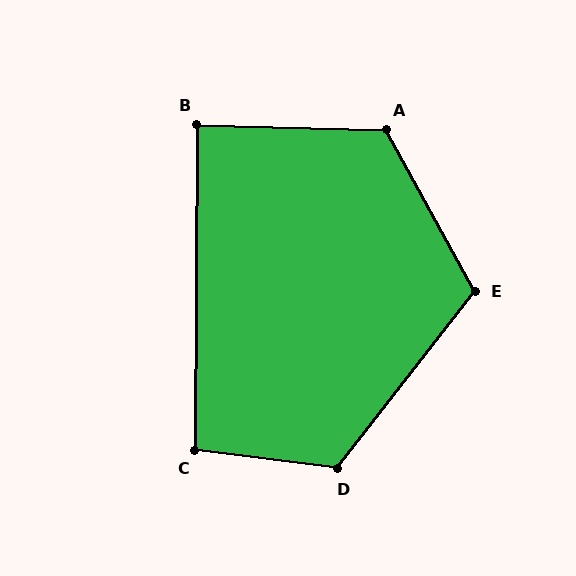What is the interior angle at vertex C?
Approximately 97 degrees (obtuse).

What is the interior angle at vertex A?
Approximately 120 degrees (obtuse).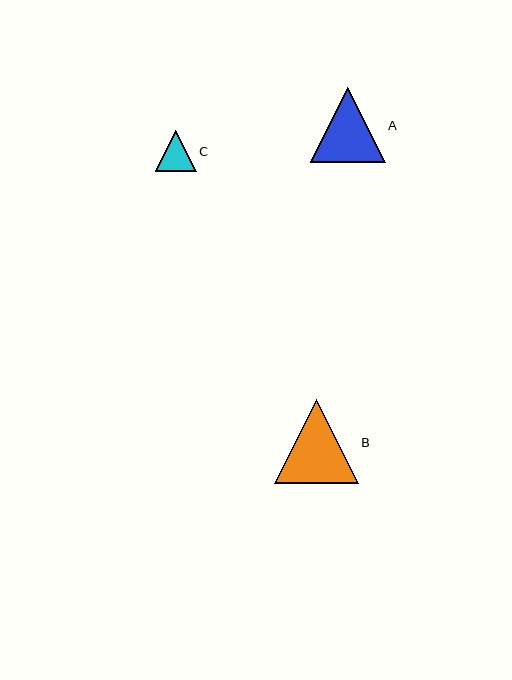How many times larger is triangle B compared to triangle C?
Triangle B is approximately 2.0 times the size of triangle C.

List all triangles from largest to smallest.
From largest to smallest: B, A, C.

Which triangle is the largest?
Triangle B is the largest with a size of approximately 83 pixels.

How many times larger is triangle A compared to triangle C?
Triangle A is approximately 1.8 times the size of triangle C.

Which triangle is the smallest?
Triangle C is the smallest with a size of approximately 41 pixels.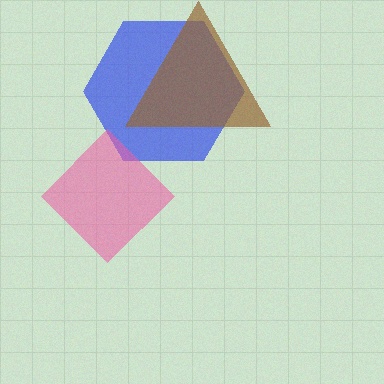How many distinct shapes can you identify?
There are 3 distinct shapes: a blue hexagon, a brown triangle, a pink diamond.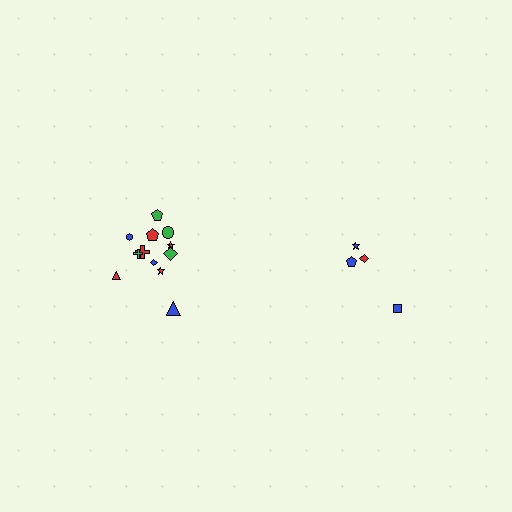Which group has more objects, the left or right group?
The left group.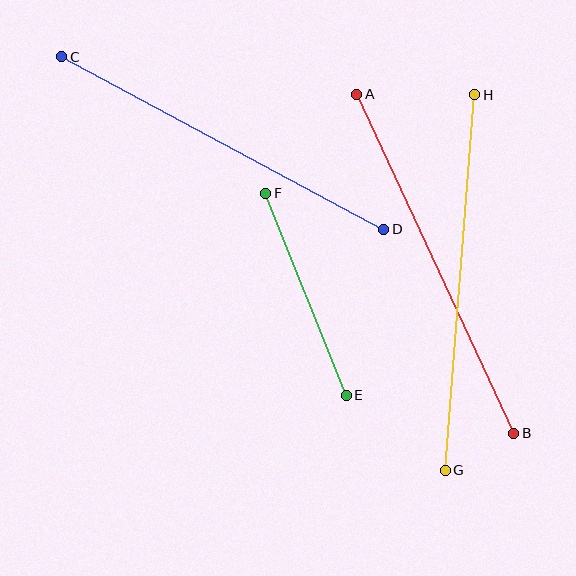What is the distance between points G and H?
The distance is approximately 376 pixels.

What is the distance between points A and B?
The distance is approximately 374 pixels.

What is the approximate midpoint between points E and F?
The midpoint is at approximately (306, 294) pixels.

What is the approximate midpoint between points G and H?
The midpoint is at approximately (460, 283) pixels.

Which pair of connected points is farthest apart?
Points G and H are farthest apart.